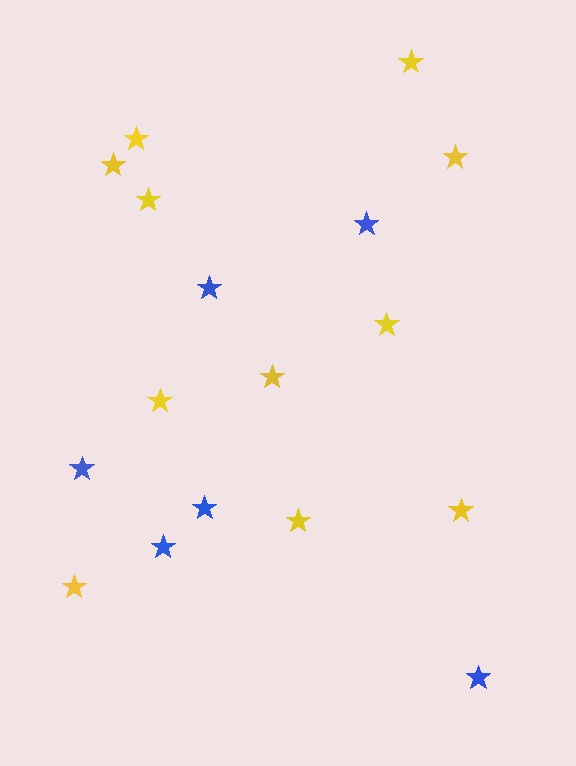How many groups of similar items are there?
There are 2 groups: one group of blue stars (6) and one group of yellow stars (11).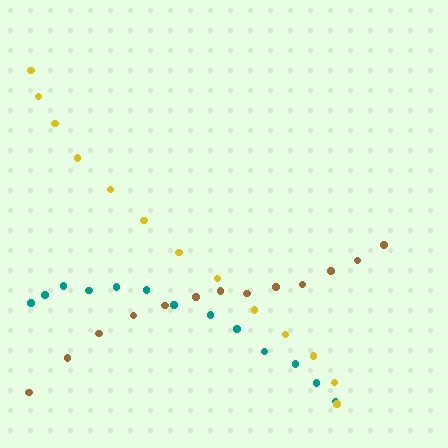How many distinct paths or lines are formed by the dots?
There are 3 distinct paths.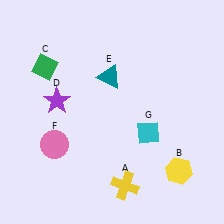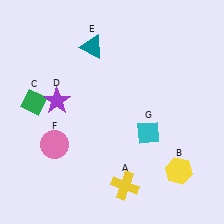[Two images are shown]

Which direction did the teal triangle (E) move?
The teal triangle (E) moved up.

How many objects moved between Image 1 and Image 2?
2 objects moved between the two images.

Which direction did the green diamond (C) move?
The green diamond (C) moved down.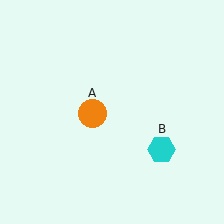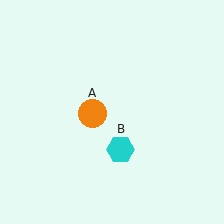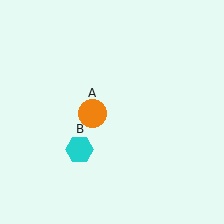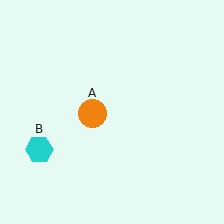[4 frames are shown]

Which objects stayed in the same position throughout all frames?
Orange circle (object A) remained stationary.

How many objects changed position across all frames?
1 object changed position: cyan hexagon (object B).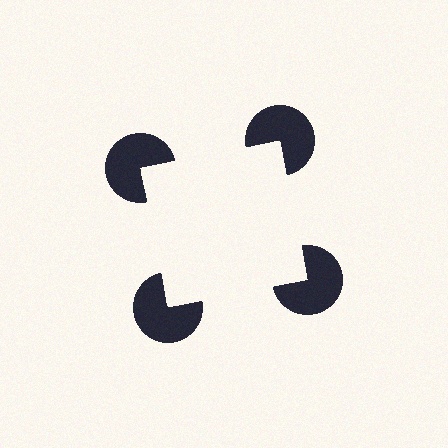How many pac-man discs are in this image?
There are 4 — one at each vertex of the illusory square.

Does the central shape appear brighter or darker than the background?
It typically appears slightly brighter than the background, even though no actual brightness change is drawn.